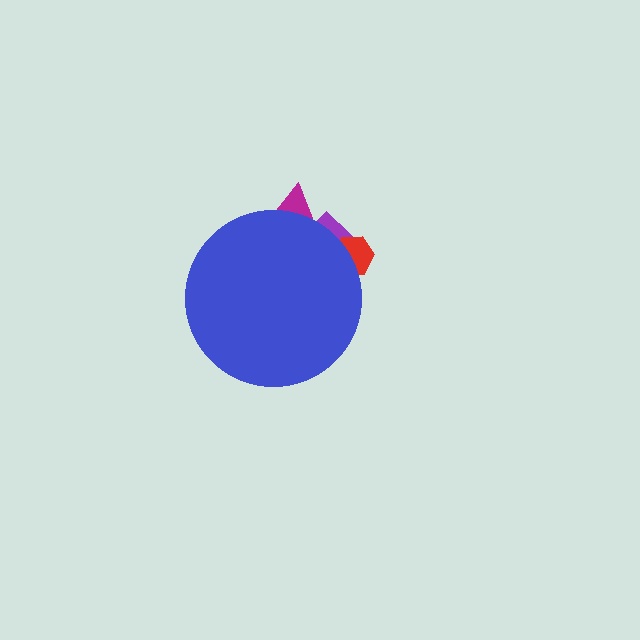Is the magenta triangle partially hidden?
Yes, the magenta triangle is partially hidden behind the blue circle.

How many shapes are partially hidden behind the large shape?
3 shapes are partially hidden.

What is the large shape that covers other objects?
A blue circle.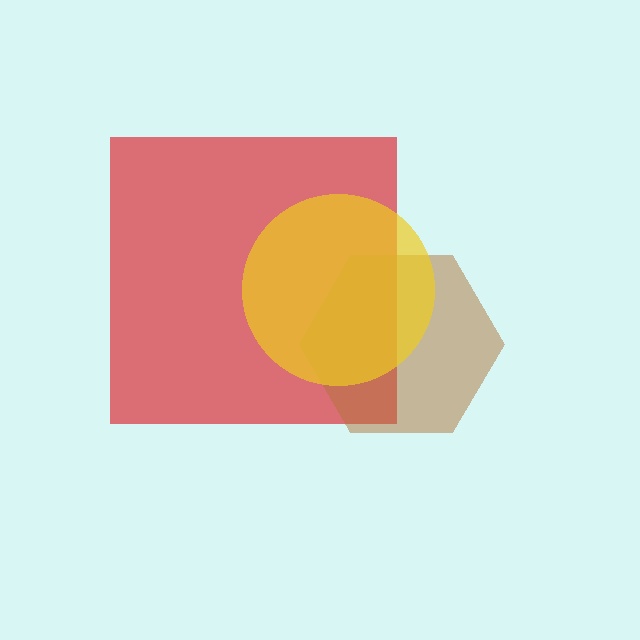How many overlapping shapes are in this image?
There are 3 overlapping shapes in the image.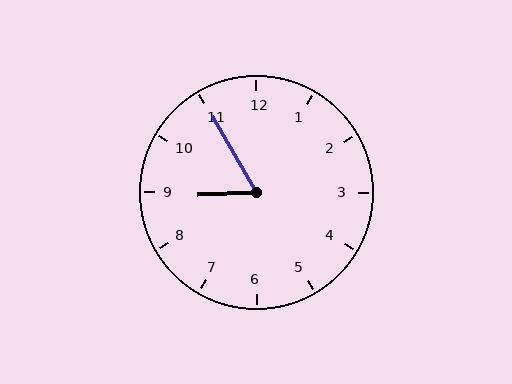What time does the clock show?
8:55.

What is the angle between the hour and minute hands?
Approximately 62 degrees.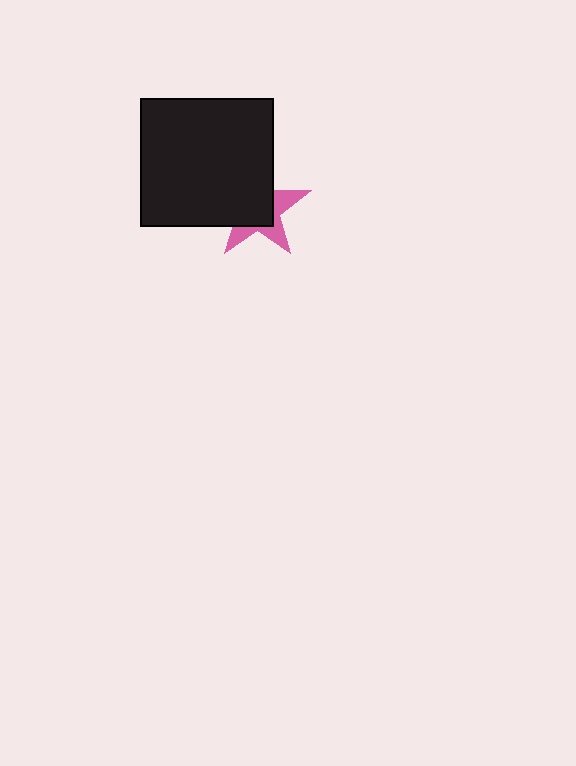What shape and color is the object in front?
The object in front is a black rectangle.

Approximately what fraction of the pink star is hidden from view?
Roughly 62% of the pink star is hidden behind the black rectangle.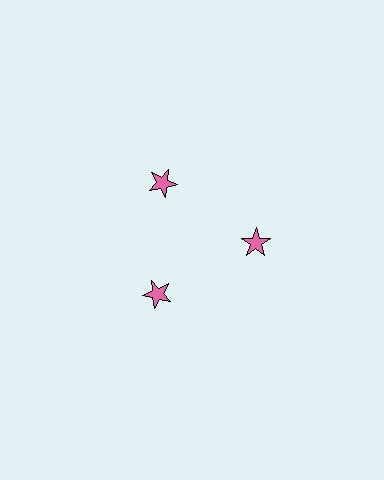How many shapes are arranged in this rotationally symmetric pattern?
There are 3 shapes, arranged in 3 groups of 1.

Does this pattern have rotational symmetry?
Yes, this pattern has 3-fold rotational symmetry. It looks the same after rotating 120 degrees around the center.